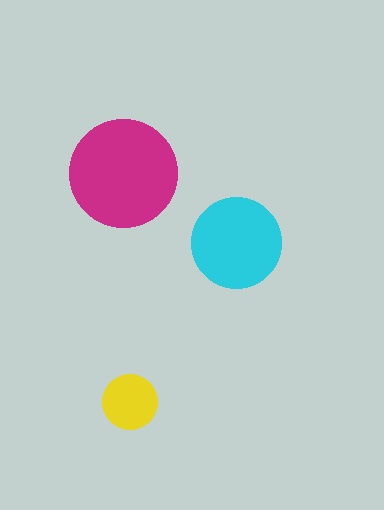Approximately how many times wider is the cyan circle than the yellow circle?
About 1.5 times wider.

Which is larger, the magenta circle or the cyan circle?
The magenta one.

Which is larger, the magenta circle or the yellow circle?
The magenta one.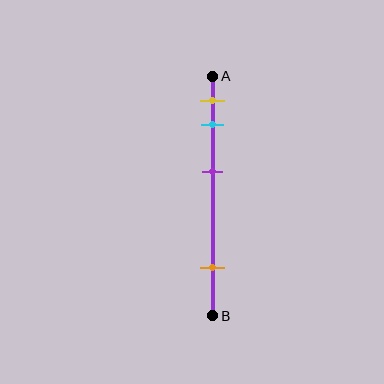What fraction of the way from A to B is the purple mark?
The purple mark is approximately 40% (0.4) of the way from A to B.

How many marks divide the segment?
There are 4 marks dividing the segment.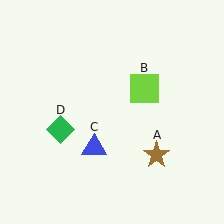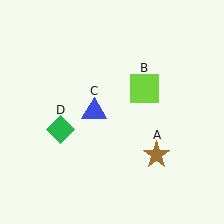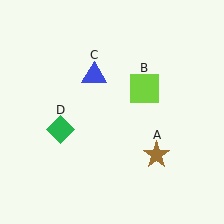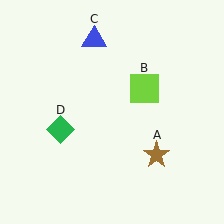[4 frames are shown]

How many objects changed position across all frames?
1 object changed position: blue triangle (object C).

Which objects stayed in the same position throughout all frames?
Brown star (object A) and lime square (object B) and green diamond (object D) remained stationary.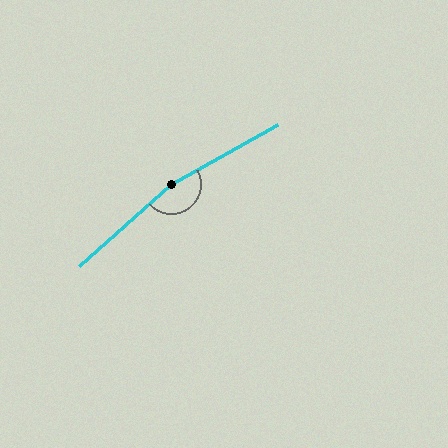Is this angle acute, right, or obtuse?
It is obtuse.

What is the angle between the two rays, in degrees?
Approximately 167 degrees.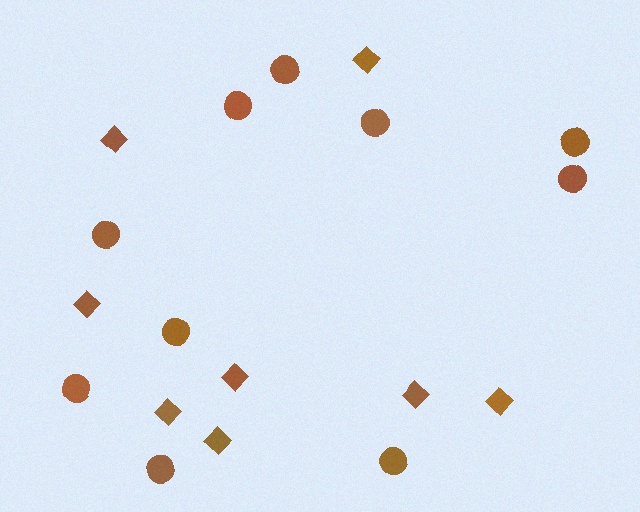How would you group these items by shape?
There are 2 groups: one group of diamonds (8) and one group of circles (10).